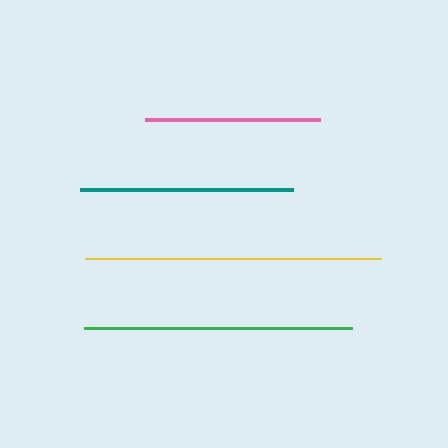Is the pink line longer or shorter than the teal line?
The teal line is longer than the pink line.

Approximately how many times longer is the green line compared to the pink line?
The green line is approximately 1.5 times the length of the pink line.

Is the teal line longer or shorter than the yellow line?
The yellow line is longer than the teal line.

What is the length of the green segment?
The green segment is approximately 269 pixels long.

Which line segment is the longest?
The yellow line is the longest at approximately 297 pixels.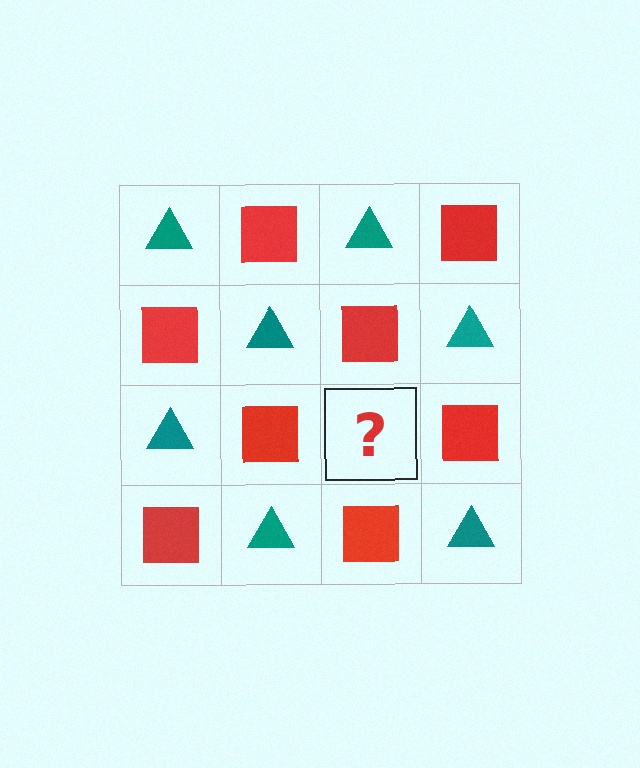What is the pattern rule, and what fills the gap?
The rule is that it alternates teal triangle and red square in a checkerboard pattern. The gap should be filled with a teal triangle.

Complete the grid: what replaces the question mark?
The question mark should be replaced with a teal triangle.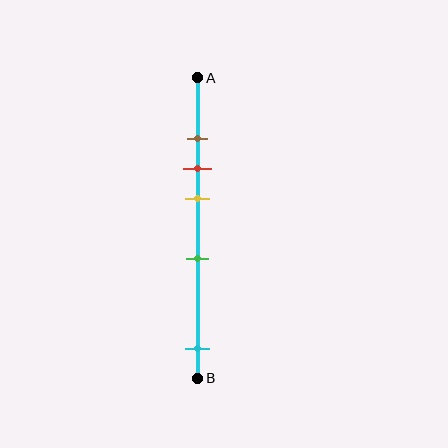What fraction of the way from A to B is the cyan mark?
The cyan mark is approximately 90% (0.9) of the way from A to B.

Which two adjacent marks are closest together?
The brown and red marks are the closest adjacent pair.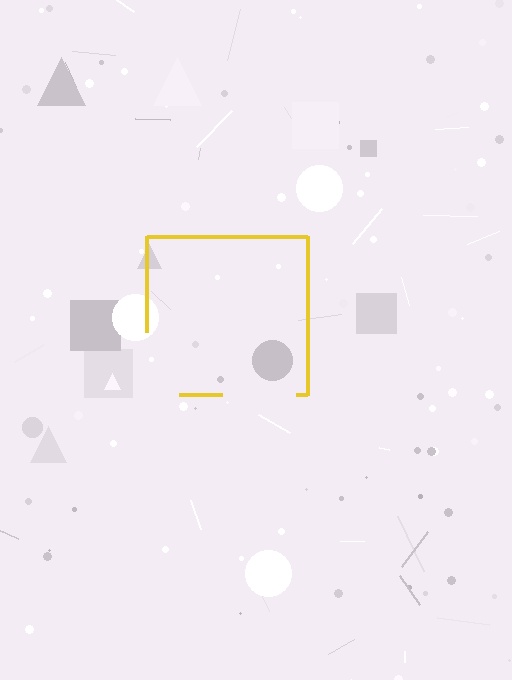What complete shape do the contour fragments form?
The contour fragments form a square.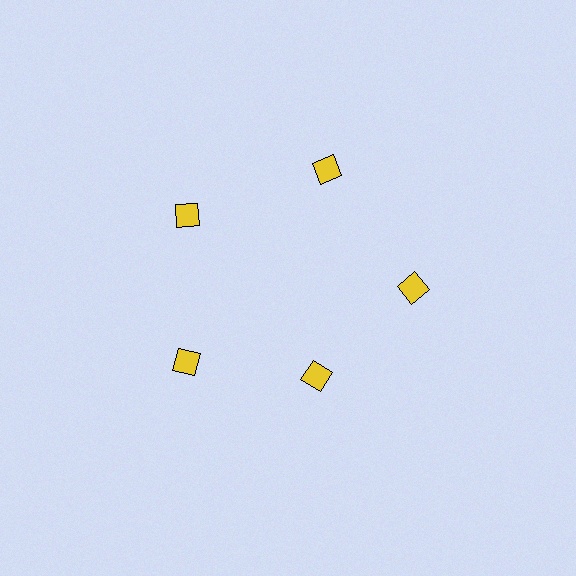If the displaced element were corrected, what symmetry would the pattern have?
It would have 5-fold rotational symmetry — the pattern would map onto itself every 72 degrees.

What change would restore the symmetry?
The symmetry would be restored by moving it outward, back onto the ring so that all 5 diamonds sit at equal angles and equal distance from the center.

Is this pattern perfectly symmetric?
No. The 5 yellow diamonds are arranged in a ring, but one element near the 5 o'clock position is pulled inward toward the center, breaking the 5-fold rotational symmetry.